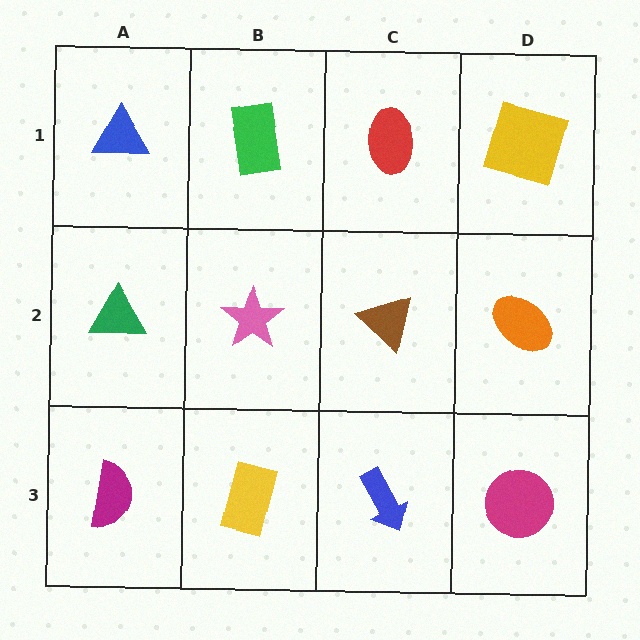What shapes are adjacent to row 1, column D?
An orange ellipse (row 2, column D), a red ellipse (row 1, column C).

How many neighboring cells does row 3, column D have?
2.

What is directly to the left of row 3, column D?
A blue arrow.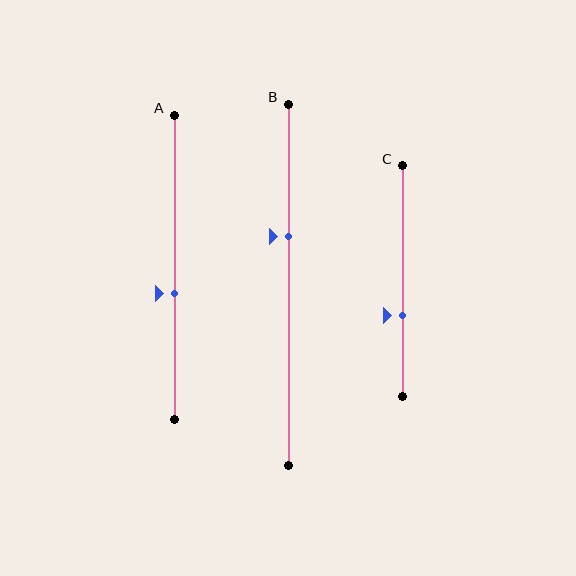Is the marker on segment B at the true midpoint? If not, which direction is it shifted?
No, the marker on segment B is shifted upward by about 13% of the segment length.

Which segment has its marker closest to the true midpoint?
Segment A has its marker closest to the true midpoint.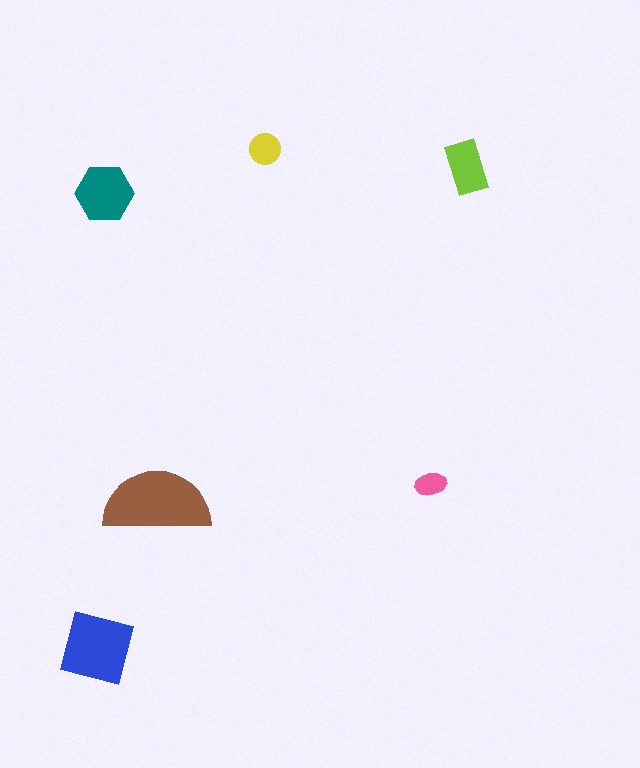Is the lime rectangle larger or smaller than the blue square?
Smaller.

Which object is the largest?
The brown semicircle.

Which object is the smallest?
The pink ellipse.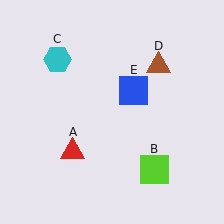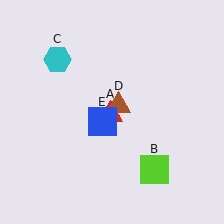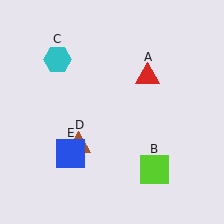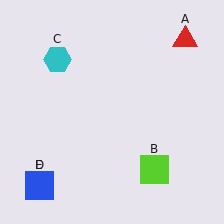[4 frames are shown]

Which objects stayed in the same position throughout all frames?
Lime square (object B) and cyan hexagon (object C) remained stationary.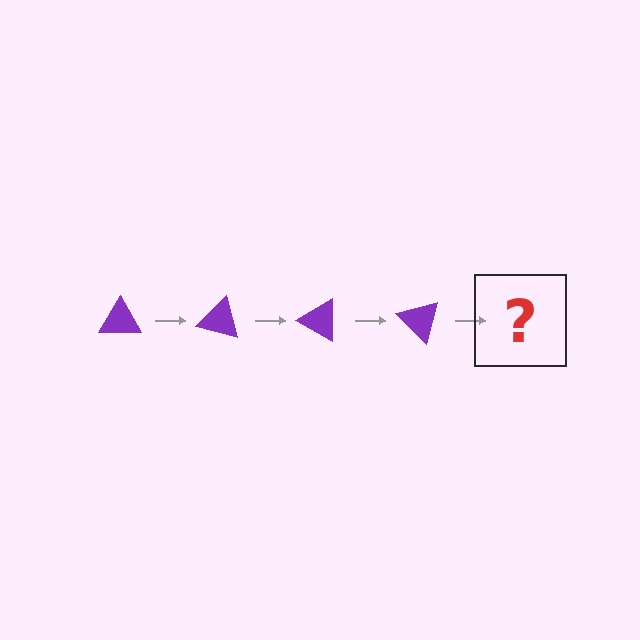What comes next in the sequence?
The next element should be a purple triangle rotated 60 degrees.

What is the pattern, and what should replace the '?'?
The pattern is that the triangle rotates 15 degrees each step. The '?' should be a purple triangle rotated 60 degrees.